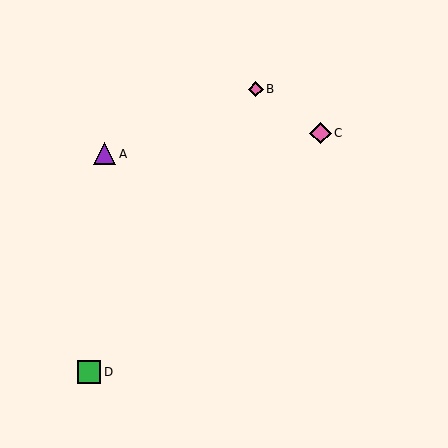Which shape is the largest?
The green square (labeled D) is the largest.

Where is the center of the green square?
The center of the green square is at (89, 372).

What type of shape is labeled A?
Shape A is a purple triangle.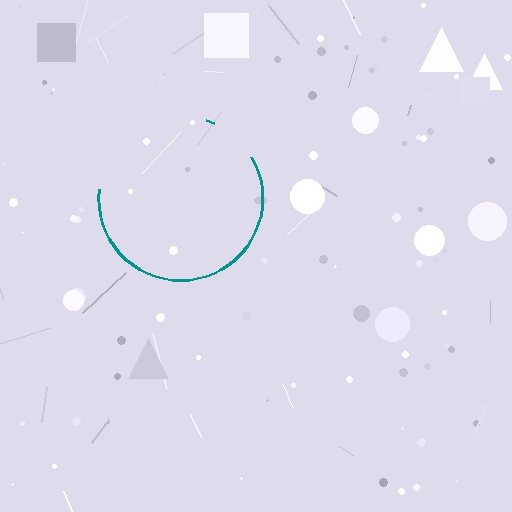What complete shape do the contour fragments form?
The contour fragments form a circle.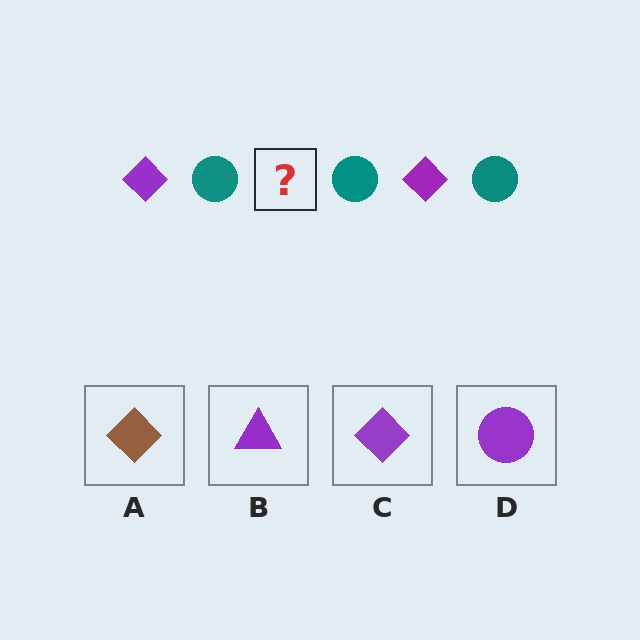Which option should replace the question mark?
Option C.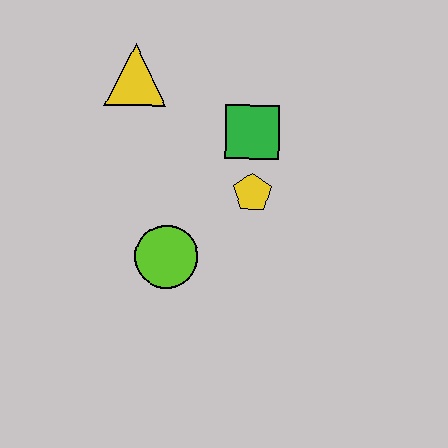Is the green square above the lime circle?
Yes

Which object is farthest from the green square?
The lime circle is farthest from the green square.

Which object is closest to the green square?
The yellow pentagon is closest to the green square.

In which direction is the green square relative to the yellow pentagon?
The green square is above the yellow pentagon.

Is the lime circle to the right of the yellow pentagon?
No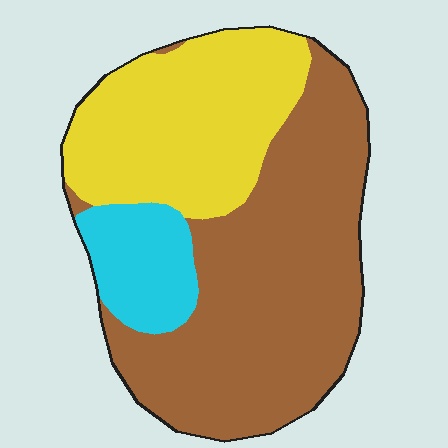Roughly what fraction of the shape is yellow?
Yellow covers roughly 35% of the shape.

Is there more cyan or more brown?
Brown.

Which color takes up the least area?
Cyan, at roughly 10%.